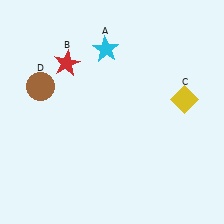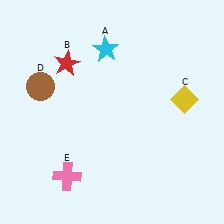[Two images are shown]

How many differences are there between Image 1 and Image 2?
There is 1 difference between the two images.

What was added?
A pink cross (E) was added in Image 2.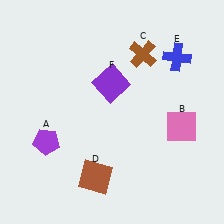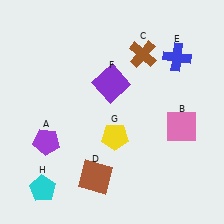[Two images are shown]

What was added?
A yellow pentagon (G), a cyan pentagon (H) were added in Image 2.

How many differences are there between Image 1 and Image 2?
There are 2 differences between the two images.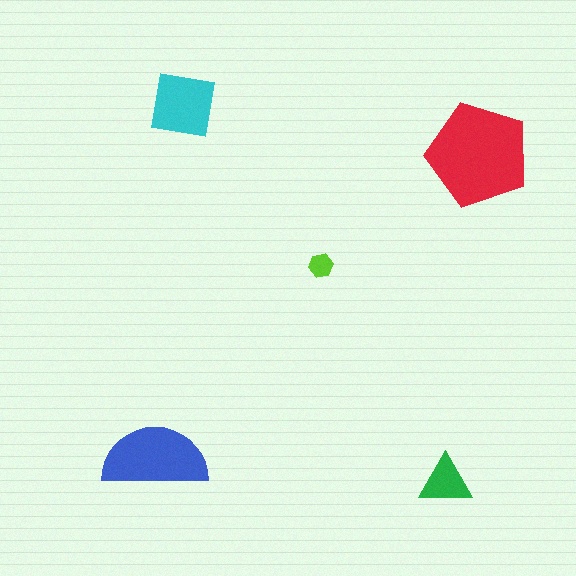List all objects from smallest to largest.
The lime hexagon, the green triangle, the cyan square, the blue semicircle, the red pentagon.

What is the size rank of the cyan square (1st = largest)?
3rd.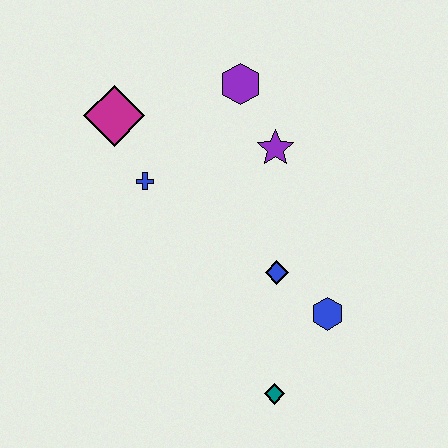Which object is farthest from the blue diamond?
The magenta diamond is farthest from the blue diamond.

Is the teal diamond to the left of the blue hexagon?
Yes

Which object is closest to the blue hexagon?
The blue diamond is closest to the blue hexagon.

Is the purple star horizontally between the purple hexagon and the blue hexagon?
Yes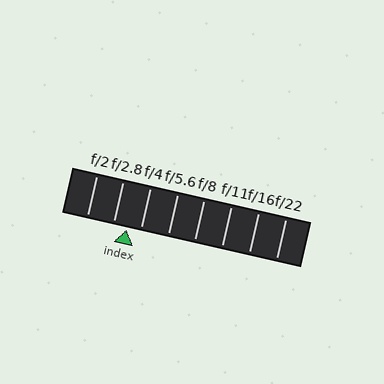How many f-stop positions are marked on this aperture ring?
There are 8 f-stop positions marked.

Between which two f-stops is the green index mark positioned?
The index mark is between f/2.8 and f/4.